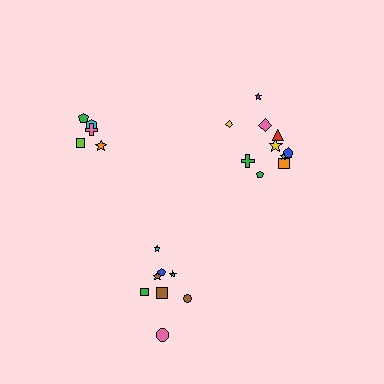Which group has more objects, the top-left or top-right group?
The top-right group.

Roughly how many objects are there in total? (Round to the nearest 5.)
Roughly 25 objects in total.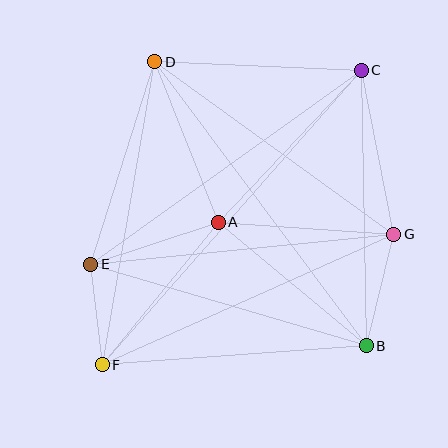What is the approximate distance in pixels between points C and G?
The distance between C and G is approximately 167 pixels.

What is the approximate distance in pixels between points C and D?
The distance between C and D is approximately 207 pixels.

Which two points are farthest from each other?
Points C and F are farthest from each other.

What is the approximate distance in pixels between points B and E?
The distance between B and E is approximately 287 pixels.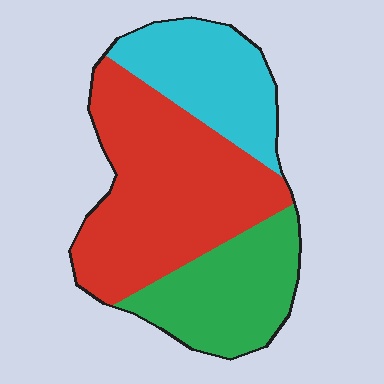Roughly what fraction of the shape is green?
Green takes up about one quarter (1/4) of the shape.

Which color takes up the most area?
Red, at roughly 50%.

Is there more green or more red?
Red.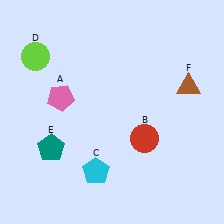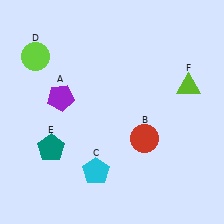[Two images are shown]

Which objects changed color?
A changed from pink to purple. F changed from brown to lime.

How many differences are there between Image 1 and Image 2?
There are 2 differences between the two images.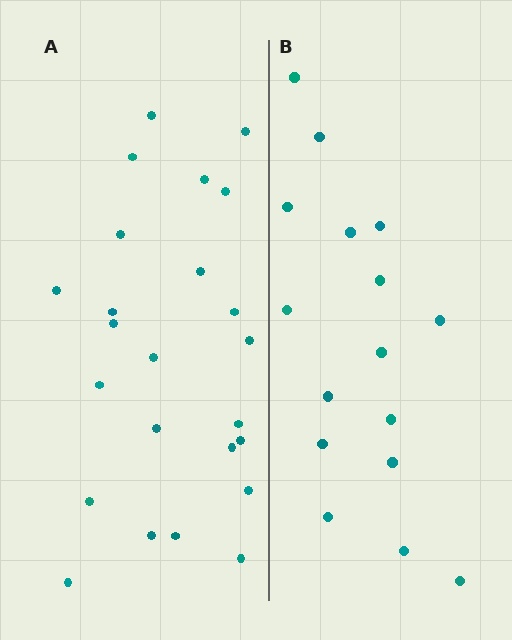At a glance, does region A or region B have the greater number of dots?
Region A (the left region) has more dots.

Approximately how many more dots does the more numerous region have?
Region A has roughly 8 or so more dots than region B.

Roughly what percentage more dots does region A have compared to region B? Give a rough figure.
About 50% more.